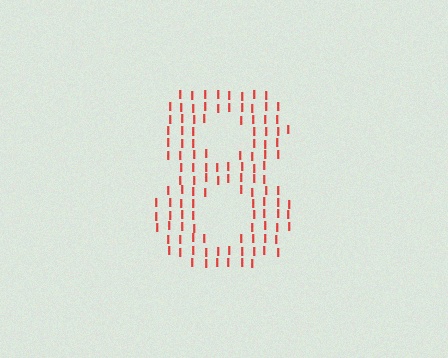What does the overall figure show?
The overall figure shows the digit 8.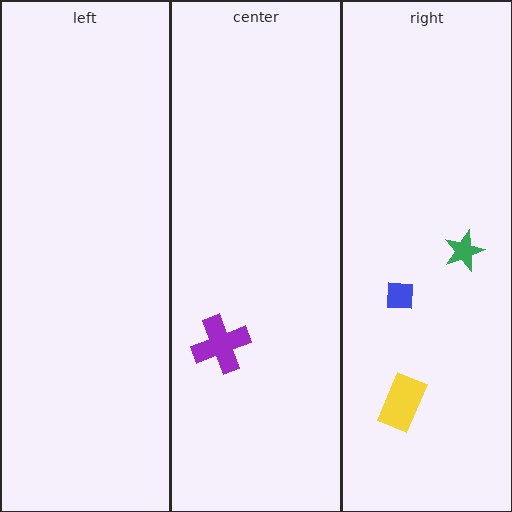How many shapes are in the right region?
3.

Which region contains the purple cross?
The center region.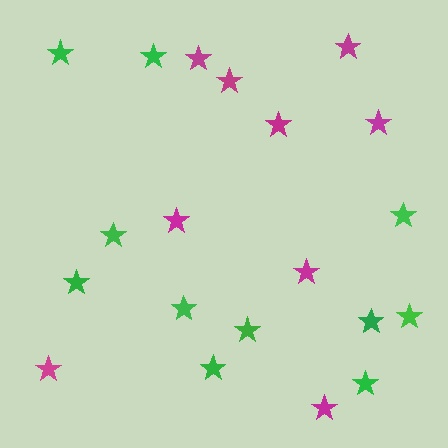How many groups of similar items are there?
There are 2 groups: one group of magenta stars (9) and one group of green stars (11).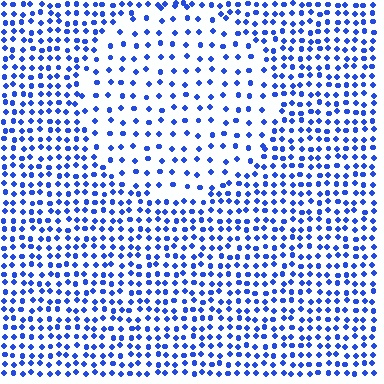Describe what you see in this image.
The image contains small blue elements arranged at two different densities. A circle-shaped region is visible where the elements are less densely packed than the surrounding area.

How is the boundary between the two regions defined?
The boundary is defined by a change in element density (approximately 2.0x ratio). All elements are the same color, size, and shape.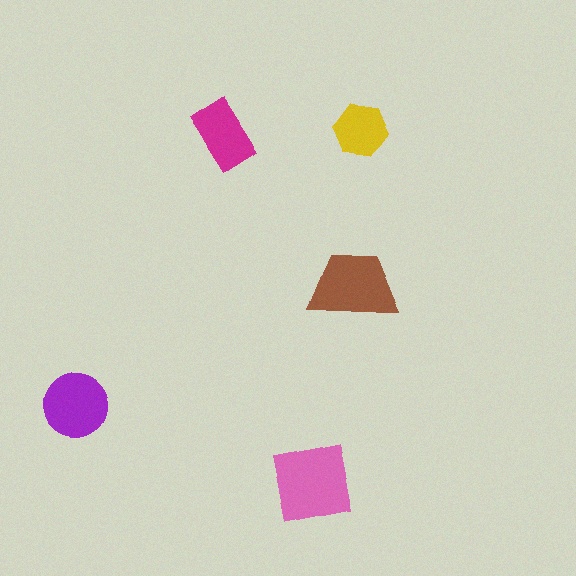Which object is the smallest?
The yellow hexagon.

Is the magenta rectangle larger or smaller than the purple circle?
Smaller.